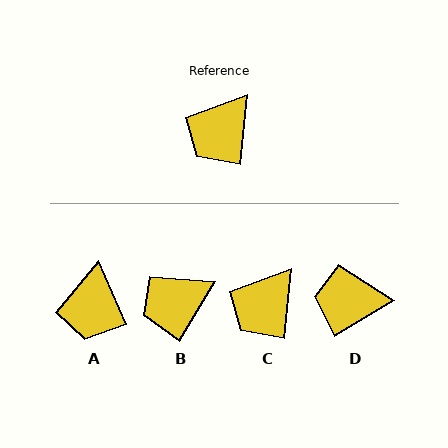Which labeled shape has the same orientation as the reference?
C.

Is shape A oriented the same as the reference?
No, it is off by about 30 degrees.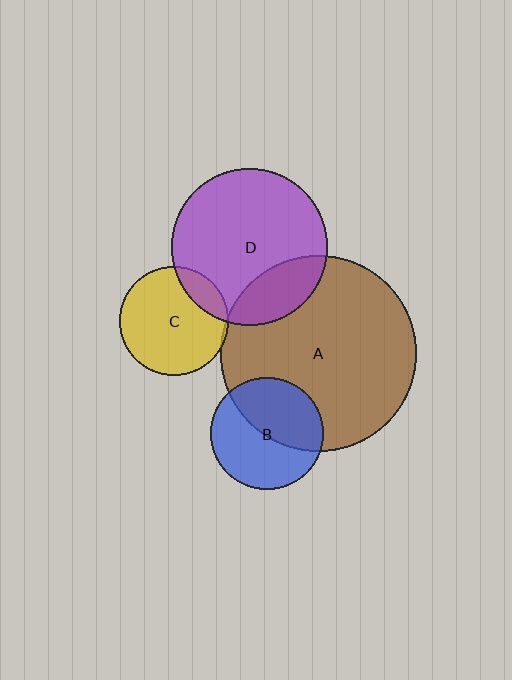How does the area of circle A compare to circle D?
Approximately 1.6 times.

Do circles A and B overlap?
Yes.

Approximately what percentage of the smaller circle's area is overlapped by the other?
Approximately 45%.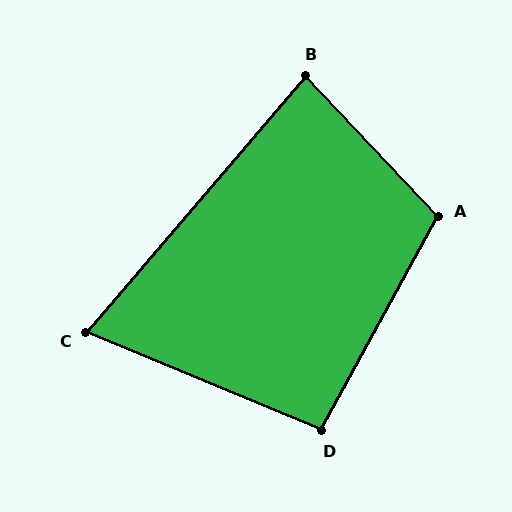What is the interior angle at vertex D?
Approximately 96 degrees (obtuse).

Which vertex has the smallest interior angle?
C, at approximately 72 degrees.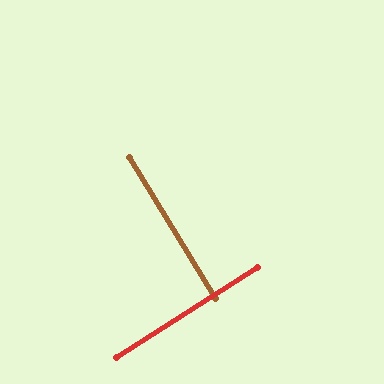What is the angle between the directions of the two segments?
Approximately 89 degrees.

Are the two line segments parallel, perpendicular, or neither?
Perpendicular — they meet at approximately 89°.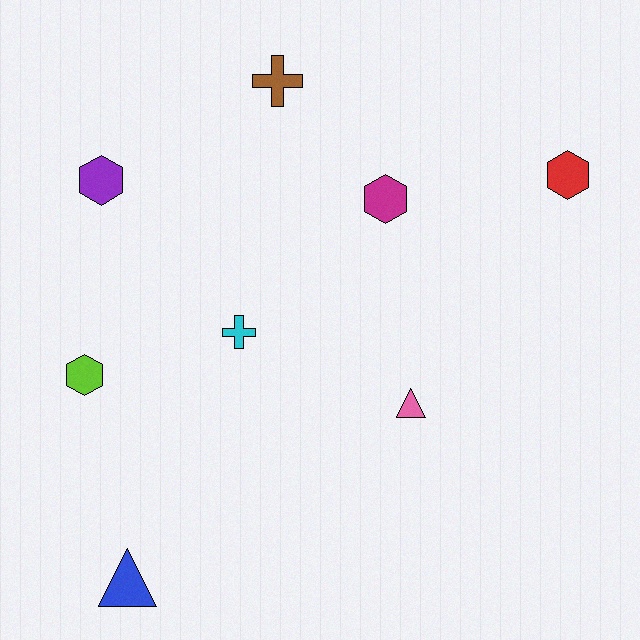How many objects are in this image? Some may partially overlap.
There are 8 objects.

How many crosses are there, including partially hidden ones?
There are 2 crosses.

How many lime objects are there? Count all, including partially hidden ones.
There is 1 lime object.